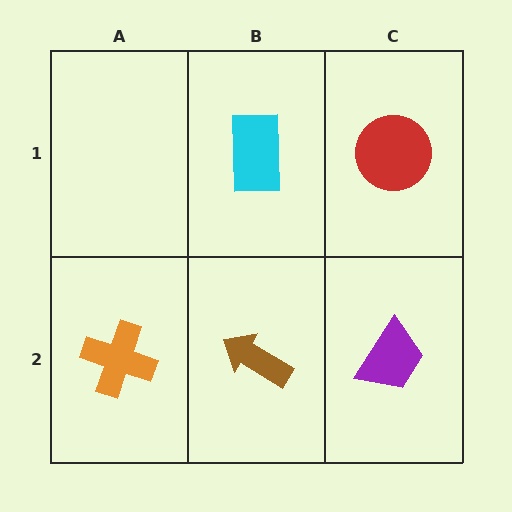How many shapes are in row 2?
3 shapes.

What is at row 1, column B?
A cyan rectangle.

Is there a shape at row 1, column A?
No, that cell is empty.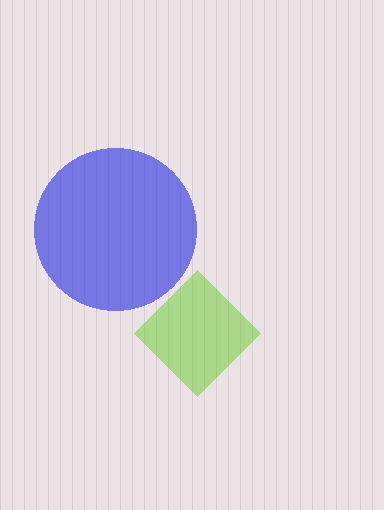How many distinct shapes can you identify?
There are 2 distinct shapes: a lime diamond, a blue circle.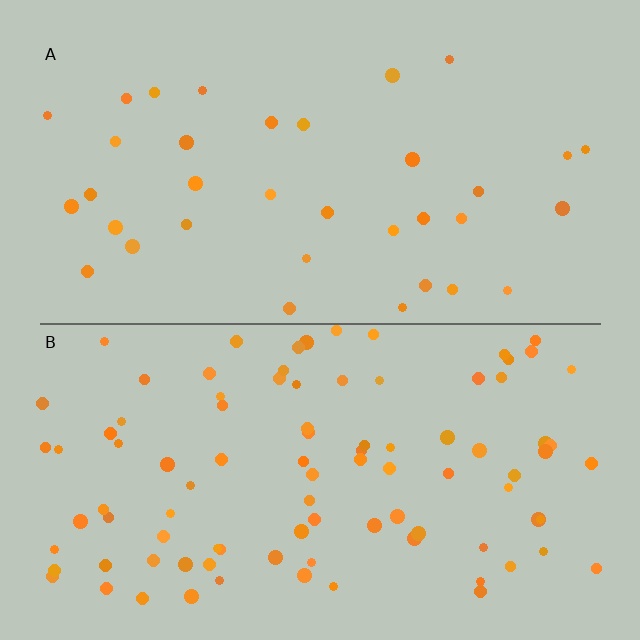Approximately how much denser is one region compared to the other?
Approximately 2.7× — region B over region A.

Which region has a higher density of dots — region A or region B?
B (the bottom).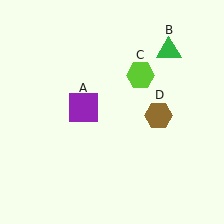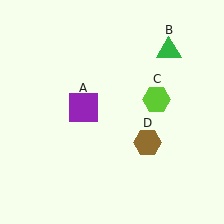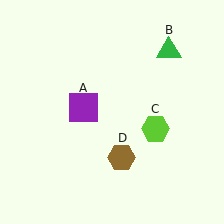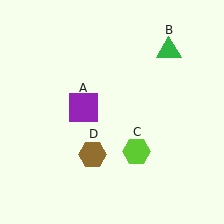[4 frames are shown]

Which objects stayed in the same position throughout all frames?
Purple square (object A) and green triangle (object B) remained stationary.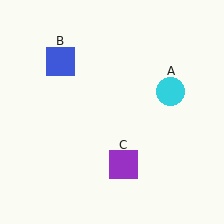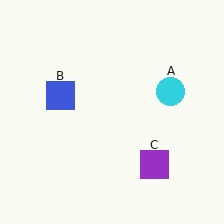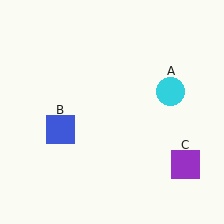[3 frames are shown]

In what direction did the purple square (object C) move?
The purple square (object C) moved right.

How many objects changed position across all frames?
2 objects changed position: blue square (object B), purple square (object C).